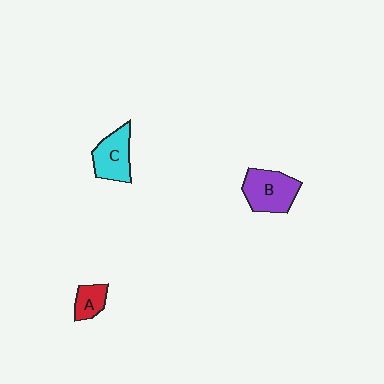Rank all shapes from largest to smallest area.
From largest to smallest: B (purple), C (cyan), A (red).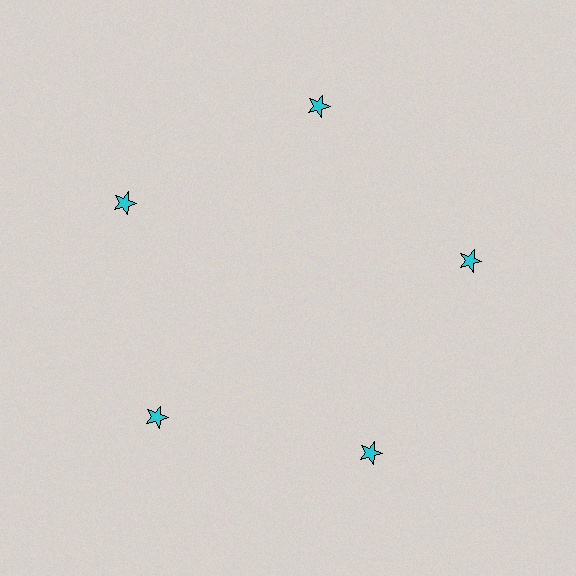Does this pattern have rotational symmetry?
Yes, this pattern has 5-fold rotational symmetry. It looks the same after rotating 72 degrees around the center.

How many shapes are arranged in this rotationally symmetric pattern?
There are 5 shapes, arranged in 5 groups of 1.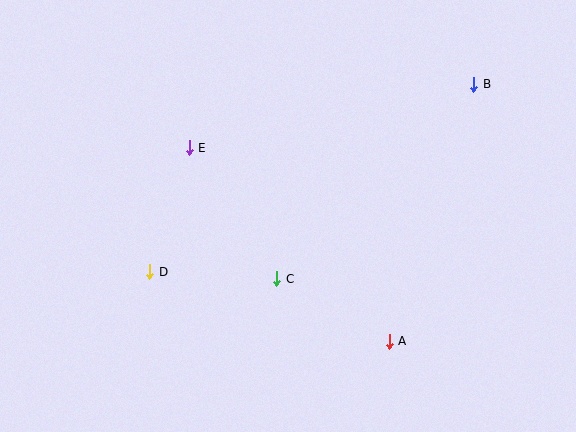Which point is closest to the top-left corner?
Point E is closest to the top-left corner.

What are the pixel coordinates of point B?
Point B is at (474, 84).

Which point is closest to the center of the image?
Point C at (277, 279) is closest to the center.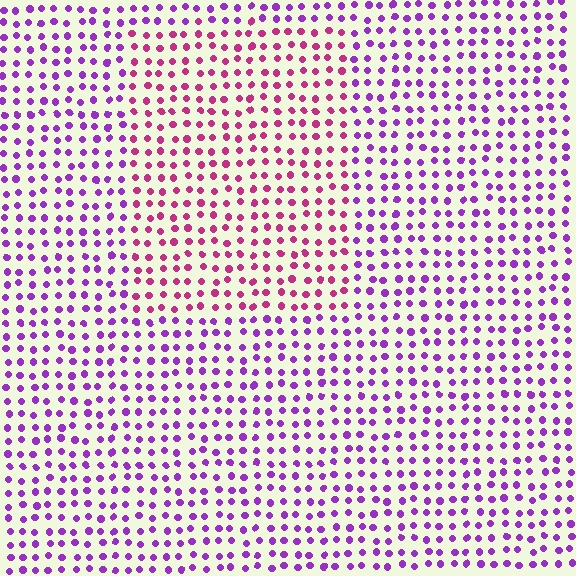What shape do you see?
I see a rectangle.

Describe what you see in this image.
The image is filled with small purple elements in a uniform arrangement. A rectangle-shaped region is visible where the elements are tinted to a slightly different hue, forming a subtle color boundary.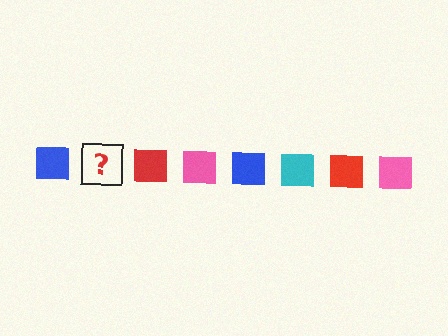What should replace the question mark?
The question mark should be replaced with a cyan square.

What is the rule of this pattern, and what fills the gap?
The rule is that the pattern cycles through blue, cyan, red, pink squares. The gap should be filled with a cyan square.